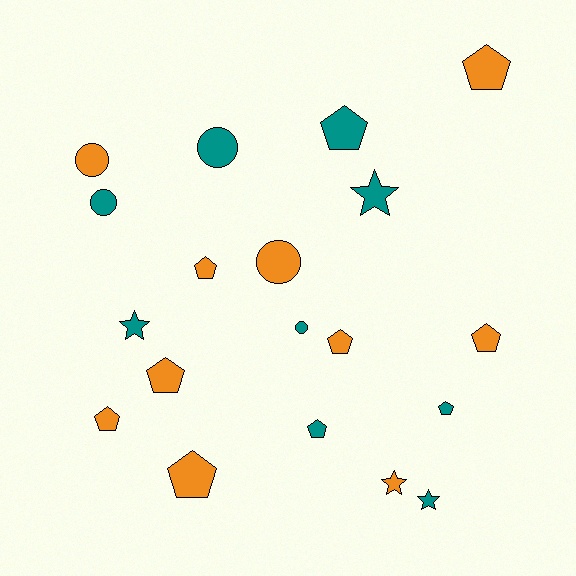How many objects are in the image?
There are 19 objects.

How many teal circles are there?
There are 3 teal circles.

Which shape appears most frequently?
Pentagon, with 10 objects.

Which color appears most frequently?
Orange, with 10 objects.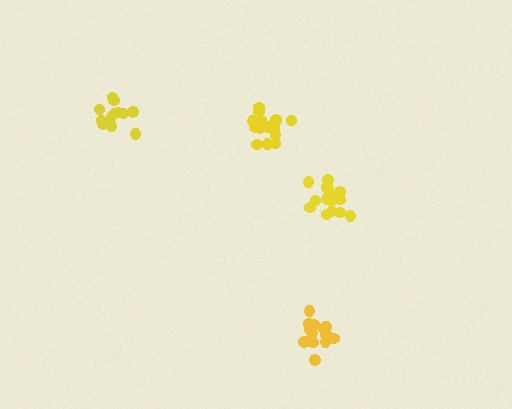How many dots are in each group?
Group 1: 13 dots, Group 2: 17 dots, Group 3: 15 dots, Group 4: 15 dots (60 total).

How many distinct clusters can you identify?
There are 4 distinct clusters.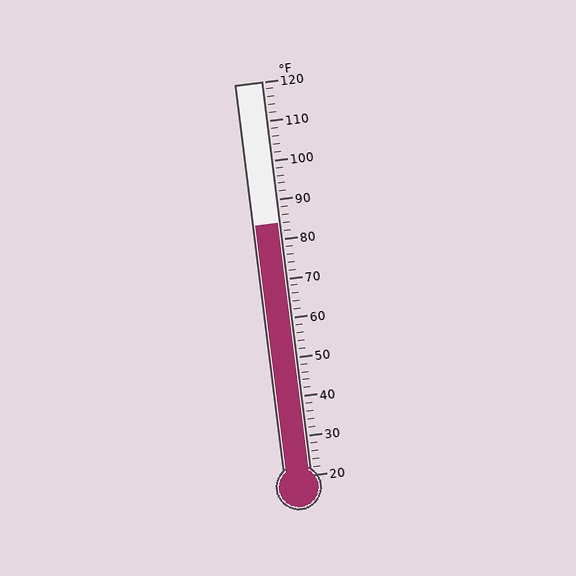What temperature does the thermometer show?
The thermometer shows approximately 84°F.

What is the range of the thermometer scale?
The thermometer scale ranges from 20°F to 120°F.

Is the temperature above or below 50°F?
The temperature is above 50°F.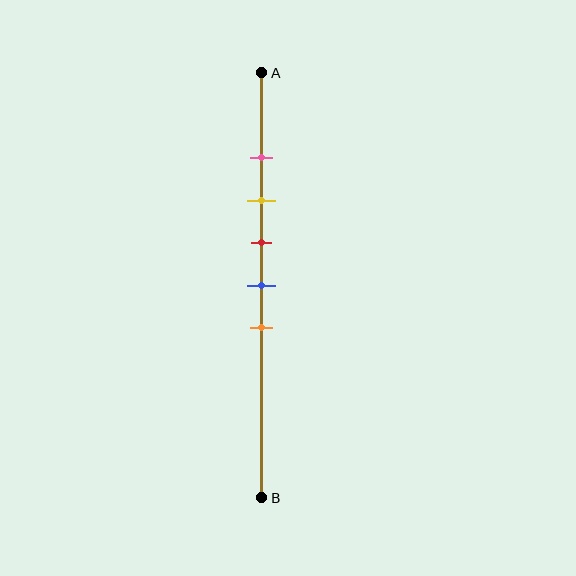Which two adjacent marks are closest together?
The pink and yellow marks are the closest adjacent pair.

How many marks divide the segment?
There are 5 marks dividing the segment.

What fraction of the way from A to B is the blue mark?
The blue mark is approximately 50% (0.5) of the way from A to B.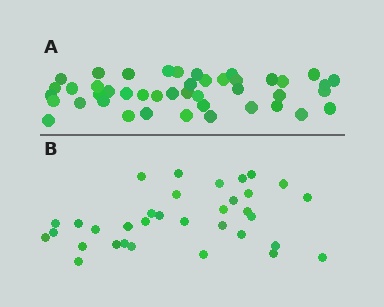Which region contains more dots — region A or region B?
Region A (the top region) has more dots.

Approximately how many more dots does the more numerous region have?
Region A has roughly 10 or so more dots than region B.